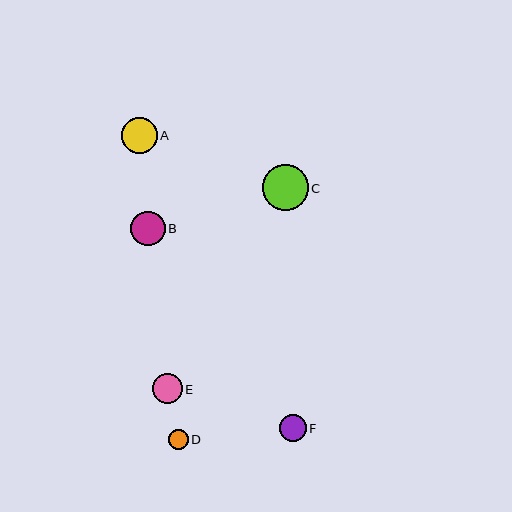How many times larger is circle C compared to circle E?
Circle C is approximately 1.5 times the size of circle E.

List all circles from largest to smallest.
From largest to smallest: C, A, B, E, F, D.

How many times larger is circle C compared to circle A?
Circle C is approximately 1.3 times the size of circle A.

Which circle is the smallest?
Circle D is the smallest with a size of approximately 20 pixels.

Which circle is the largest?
Circle C is the largest with a size of approximately 45 pixels.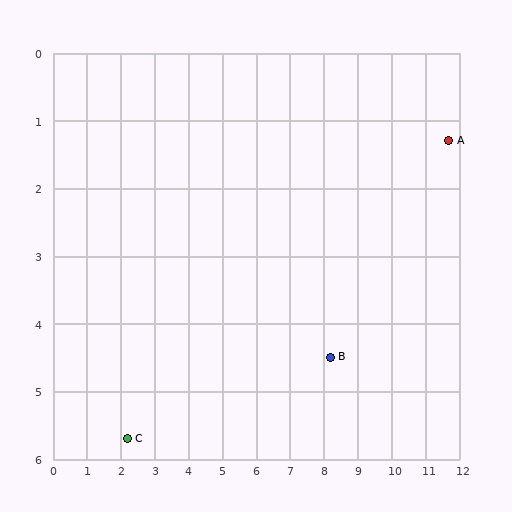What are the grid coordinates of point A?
Point A is at approximately (11.7, 1.3).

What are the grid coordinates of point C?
Point C is at approximately (2.2, 5.7).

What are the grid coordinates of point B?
Point B is at approximately (8.2, 4.5).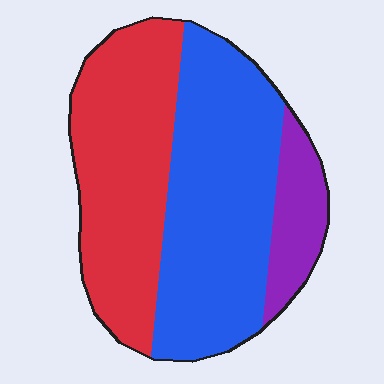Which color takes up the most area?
Blue, at roughly 50%.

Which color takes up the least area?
Purple, at roughly 10%.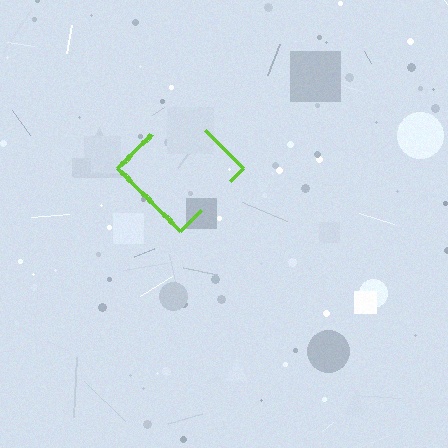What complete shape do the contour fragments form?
The contour fragments form a diamond.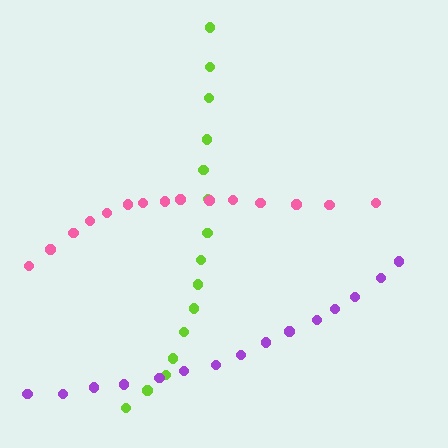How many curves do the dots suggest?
There are 3 distinct paths.